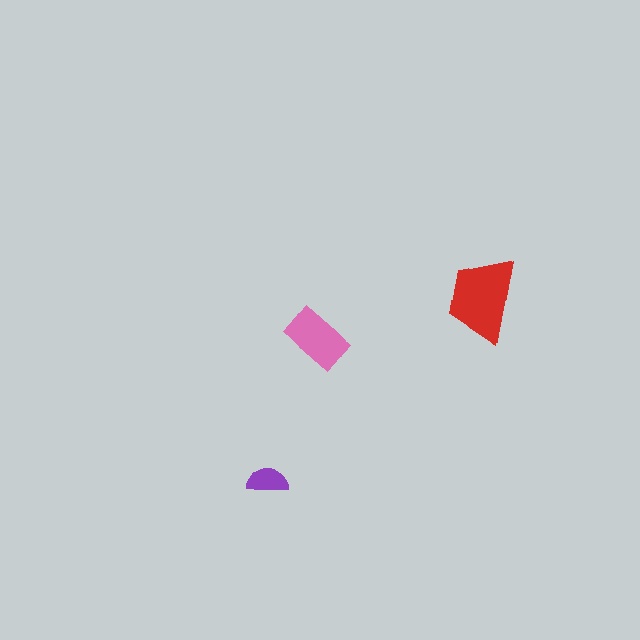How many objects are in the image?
There are 3 objects in the image.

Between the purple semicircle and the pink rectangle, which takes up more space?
The pink rectangle.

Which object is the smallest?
The purple semicircle.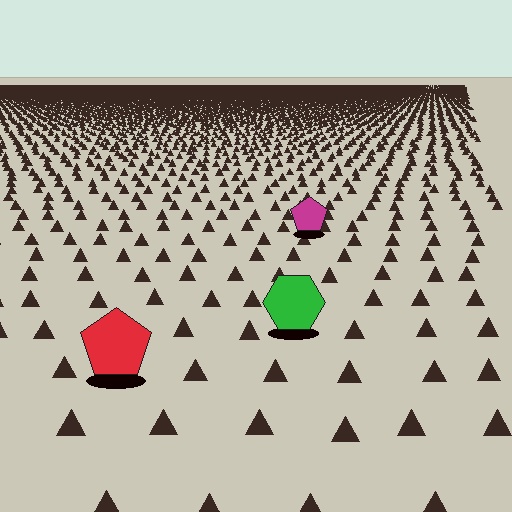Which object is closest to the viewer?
The red pentagon is closest. The texture marks near it are larger and more spread out.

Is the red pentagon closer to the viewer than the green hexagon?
Yes. The red pentagon is closer — you can tell from the texture gradient: the ground texture is coarser near it.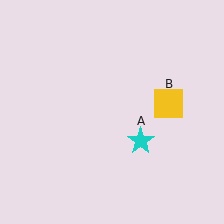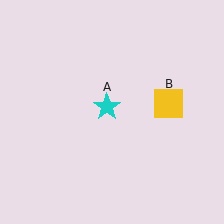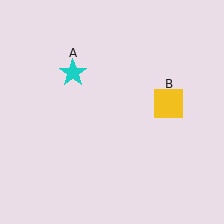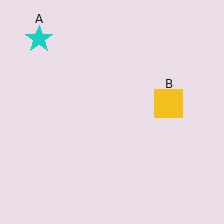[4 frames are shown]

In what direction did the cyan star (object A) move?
The cyan star (object A) moved up and to the left.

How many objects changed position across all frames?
1 object changed position: cyan star (object A).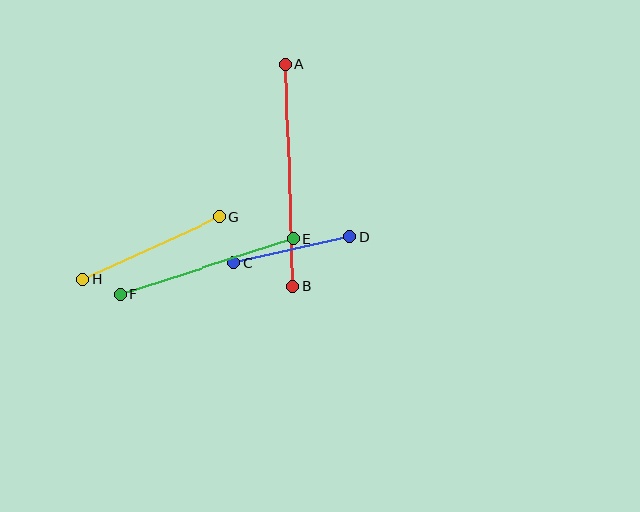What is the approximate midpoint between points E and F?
The midpoint is at approximately (207, 267) pixels.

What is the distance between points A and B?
The distance is approximately 222 pixels.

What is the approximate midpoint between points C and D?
The midpoint is at approximately (292, 250) pixels.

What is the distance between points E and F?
The distance is approximately 182 pixels.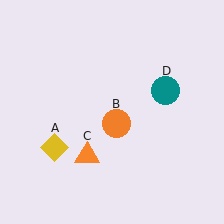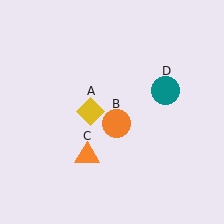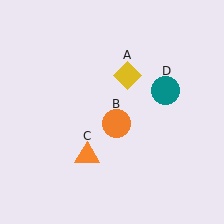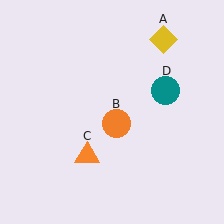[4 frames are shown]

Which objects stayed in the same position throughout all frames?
Orange circle (object B) and orange triangle (object C) and teal circle (object D) remained stationary.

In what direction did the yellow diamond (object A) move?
The yellow diamond (object A) moved up and to the right.